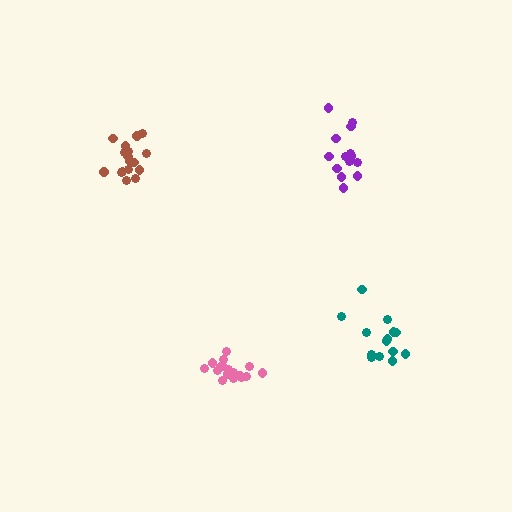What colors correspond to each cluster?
The clusters are colored: purple, brown, pink, teal.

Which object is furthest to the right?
The teal cluster is rightmost.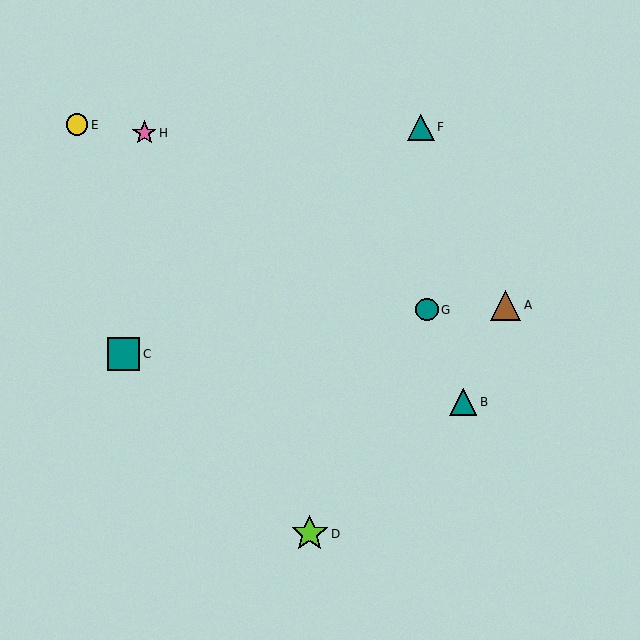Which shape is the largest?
The lime star (labeled D) is the largest.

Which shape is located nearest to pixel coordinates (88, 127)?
The yellow circle (labeled E) at (77, 125) is nearest to that location.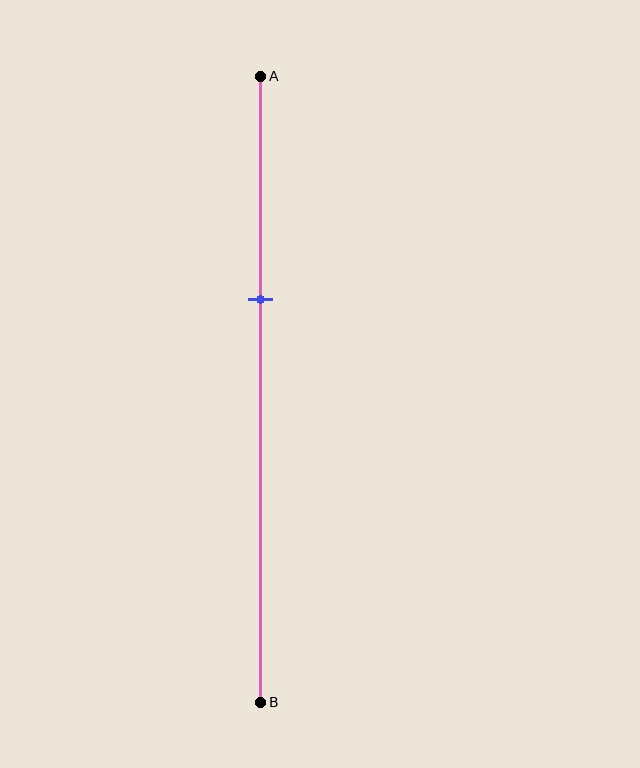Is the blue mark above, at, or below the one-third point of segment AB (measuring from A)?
The blue mark is approximately at the one-third point of segment AB.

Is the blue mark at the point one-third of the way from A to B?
Yes, the mark is approximately at the one-third point.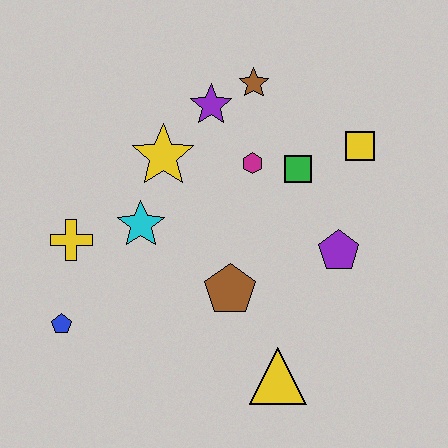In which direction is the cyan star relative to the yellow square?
The cyan star is to the left of the yellow square.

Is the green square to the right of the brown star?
Yes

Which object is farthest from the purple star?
The yellow triangle is farthest from the purple star.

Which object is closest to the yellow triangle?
The brown pentagon is closest to the yellow triangle.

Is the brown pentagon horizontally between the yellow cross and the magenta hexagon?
Yes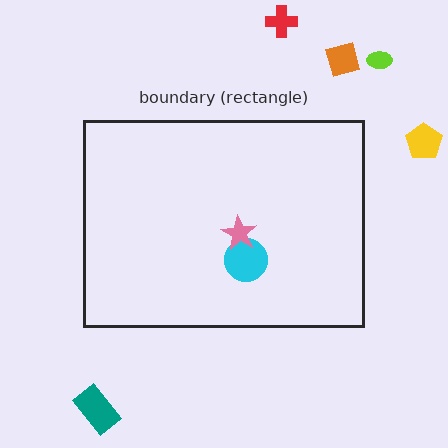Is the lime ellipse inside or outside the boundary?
Outside.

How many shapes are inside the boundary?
2 inside, 5 outside.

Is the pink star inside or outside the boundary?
Inside.